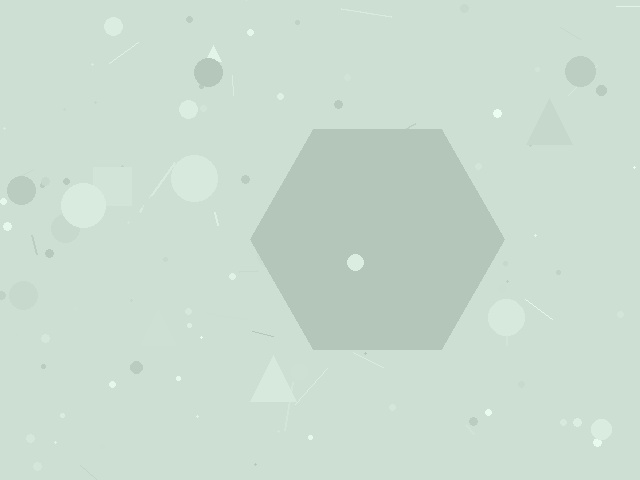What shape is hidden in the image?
A hexagon is hidden in the image.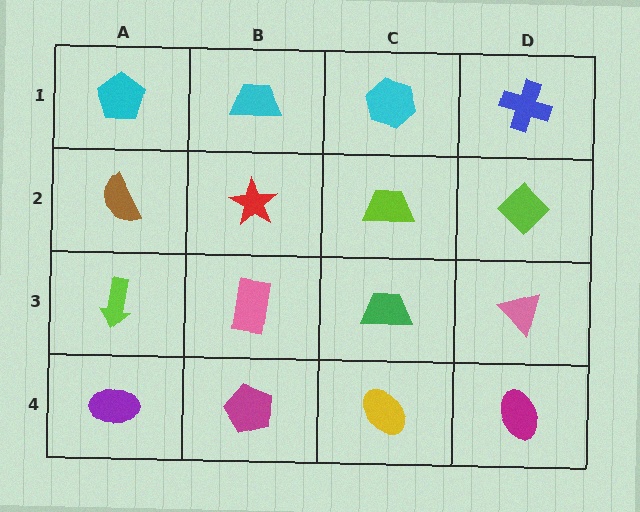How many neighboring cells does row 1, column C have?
3.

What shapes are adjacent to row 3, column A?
A brown semicircle (row 2, column A), a purple ellipse (row 4, column A), a pink rectangle (row 3, column B).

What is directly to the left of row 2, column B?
A brown semicircle.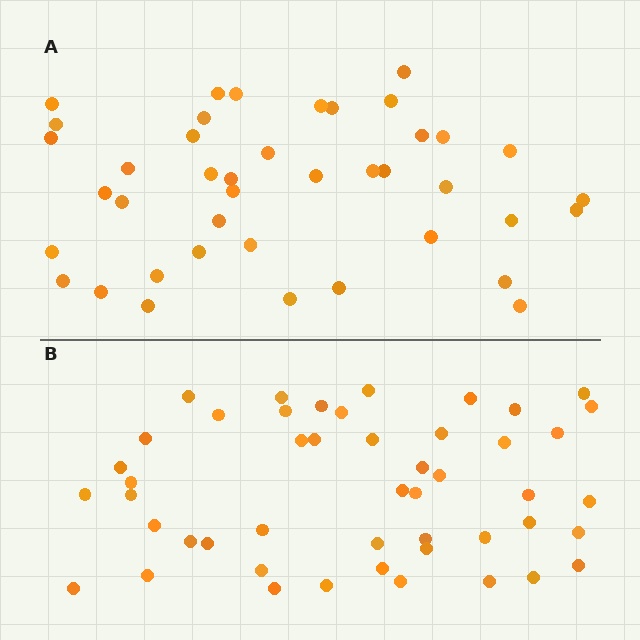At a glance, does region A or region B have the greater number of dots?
Region B (the bottom region) has more dots.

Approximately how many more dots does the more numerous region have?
Region B has roughly 8 or so more dots than region A.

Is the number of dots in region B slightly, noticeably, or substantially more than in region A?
Region B has only slightly more — the two regions are fairly close. The ratio is roughly 1.2 to 1.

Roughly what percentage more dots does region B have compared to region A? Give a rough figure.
About 15% more.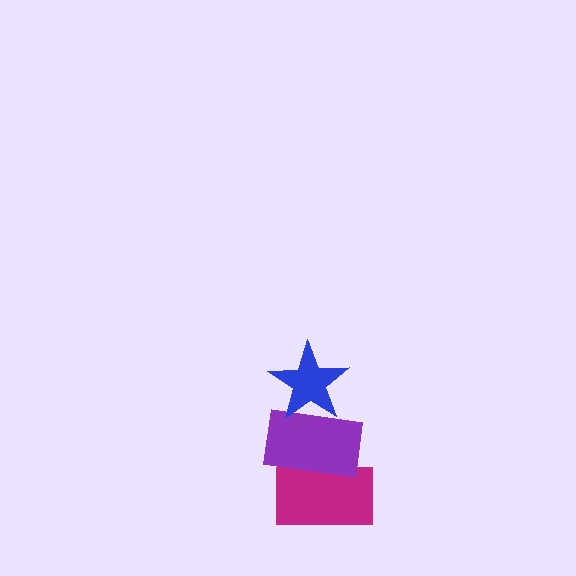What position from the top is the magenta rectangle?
The magenta rectangle is 3rd from the top.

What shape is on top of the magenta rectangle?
The purple rectangle is on top of the magenta rectangle.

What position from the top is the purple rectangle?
The purple rectangle is 2nd from the top.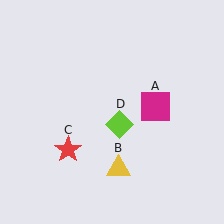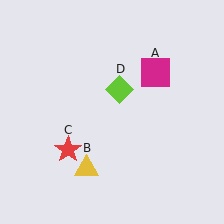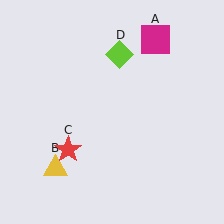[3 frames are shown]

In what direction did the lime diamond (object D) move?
The lime diamond (object D) moved up.